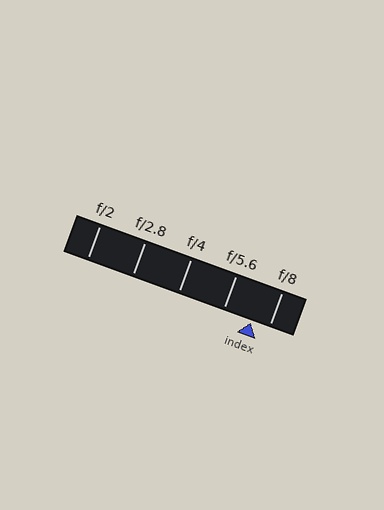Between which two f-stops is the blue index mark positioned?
The index mark is between f/5.6 and f/8.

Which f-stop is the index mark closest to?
The index mark is closest to f/8.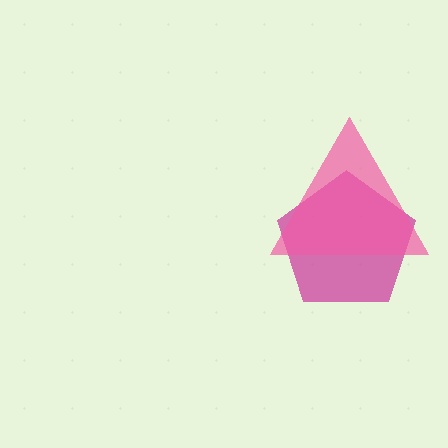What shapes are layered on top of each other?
The layered shapes are: a magenta pentagon, a pink triangle.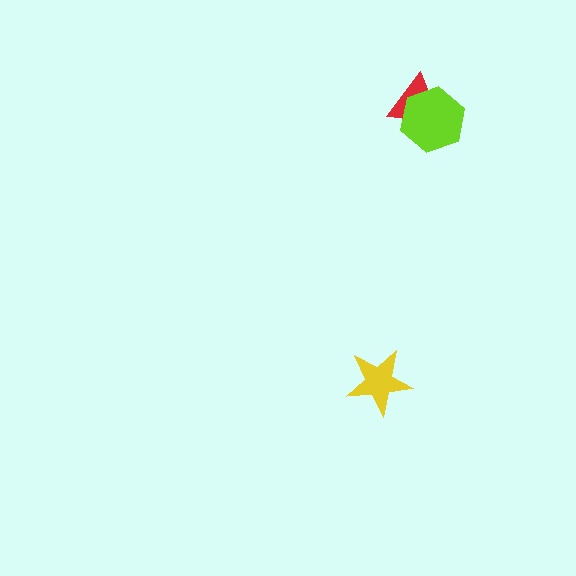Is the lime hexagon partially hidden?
No, no other shape covers it.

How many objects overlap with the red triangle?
1 object overlaps with the red triangle.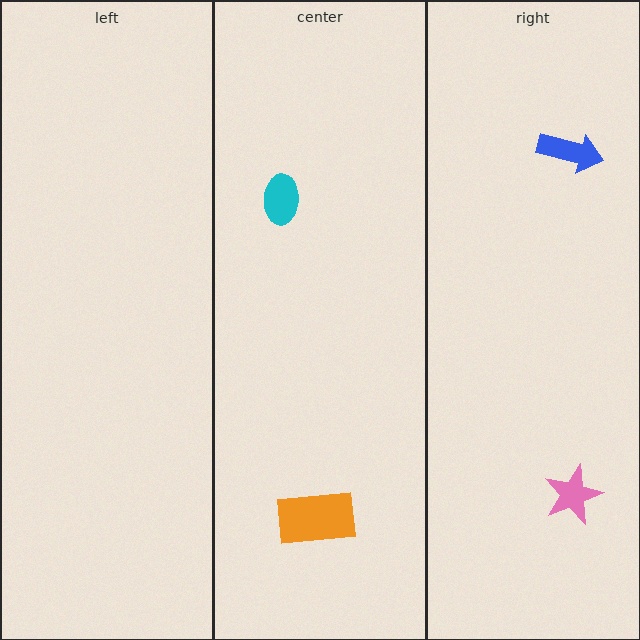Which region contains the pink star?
The right region.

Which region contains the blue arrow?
The right region.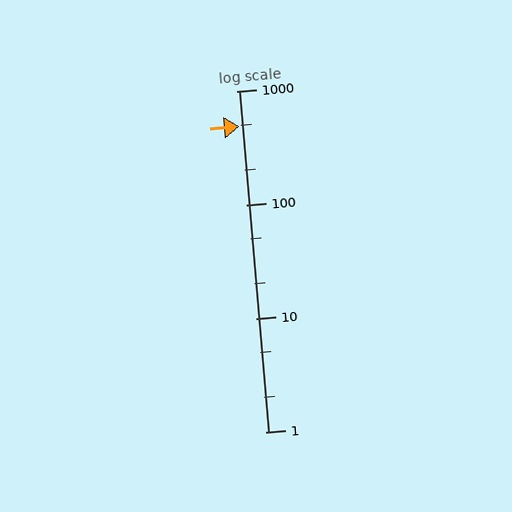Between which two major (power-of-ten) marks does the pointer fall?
The pointer is between 100 and 1000.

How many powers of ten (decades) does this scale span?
The scale spans 3 decades, from 1 to 1000.